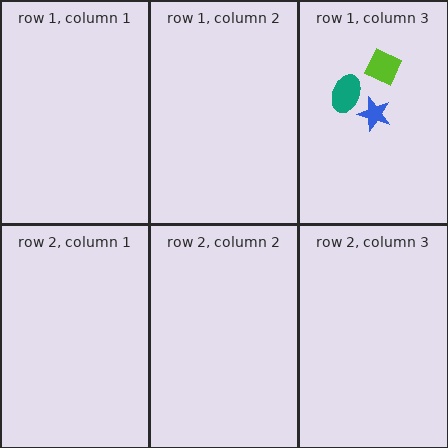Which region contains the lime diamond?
The row 1, column 3 region.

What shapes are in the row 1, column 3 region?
The lime diamond, the teal ellipse, the blue star.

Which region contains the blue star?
The row 1, column 3 region.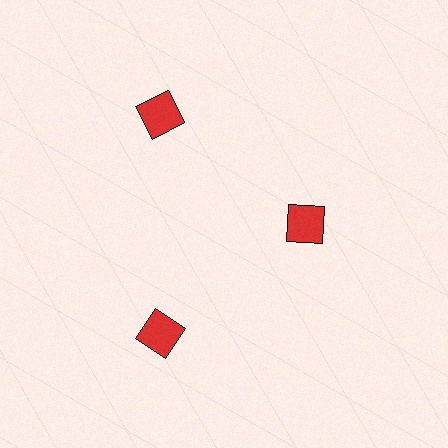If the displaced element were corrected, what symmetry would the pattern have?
It would have 3-fold rotational symmetry — the pattern would map onto itself every 120 degrees.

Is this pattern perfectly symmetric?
No. The 3 red squares are arranged in a ring, but one element near the 3 o'clock position is pulled inward toward the center, breaking the 3-fold rotational symmetry.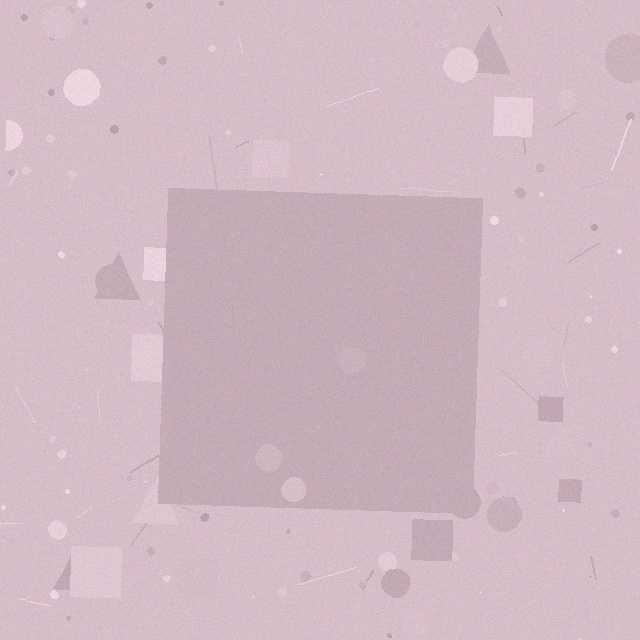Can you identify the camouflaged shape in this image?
The camouflaged shape is a square.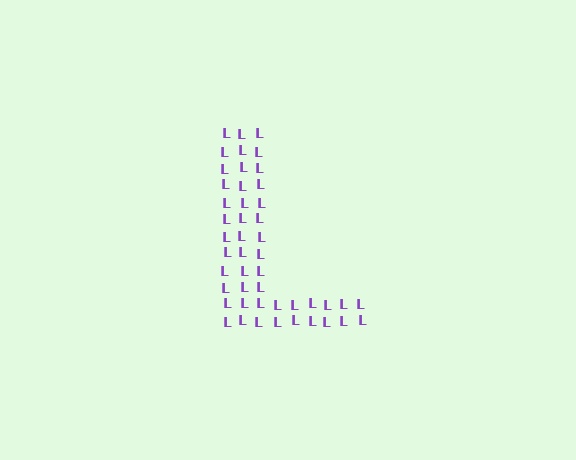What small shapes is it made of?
It is made of small letter L's.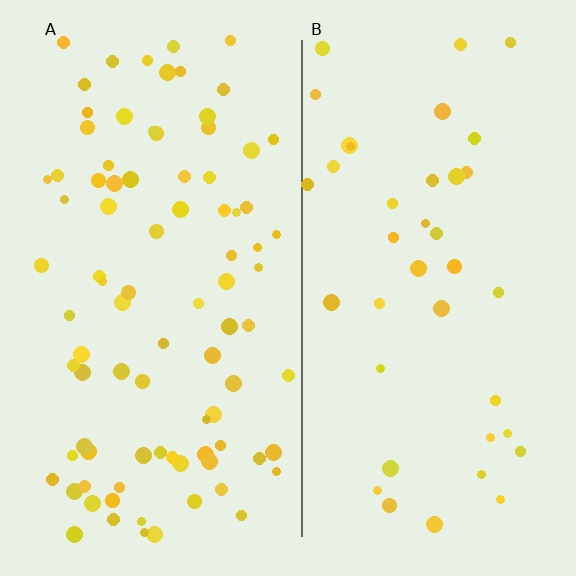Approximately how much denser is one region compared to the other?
Approximately 2.3× — region A over region B.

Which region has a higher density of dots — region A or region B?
A (the left).